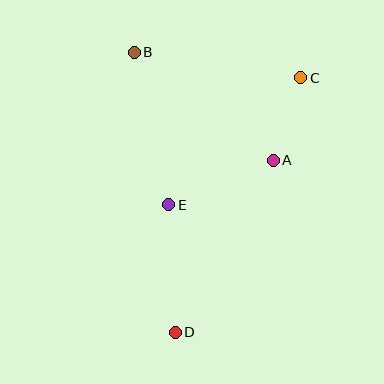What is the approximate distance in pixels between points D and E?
The distance between D and E is approximately 128 pixels.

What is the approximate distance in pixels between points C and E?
The distance between C and E is approximately 183 pixels.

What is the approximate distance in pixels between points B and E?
The distance between B and E is approximately 156 pixels.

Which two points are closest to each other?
Points A and C are closest to each other.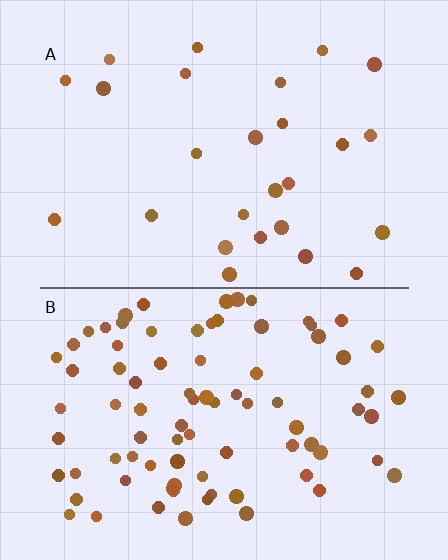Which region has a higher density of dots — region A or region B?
B (the bottom).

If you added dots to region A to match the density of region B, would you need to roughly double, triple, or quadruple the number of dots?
Approximately triple.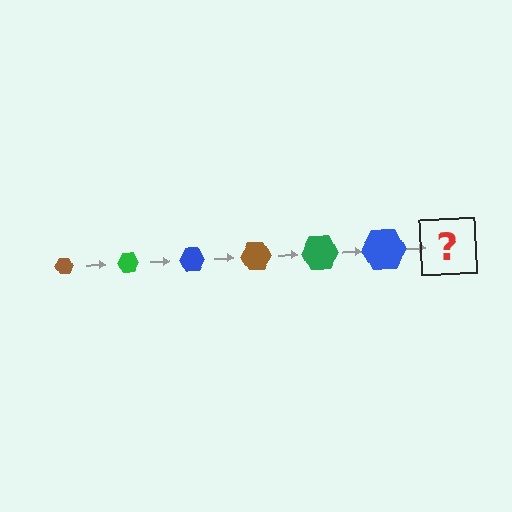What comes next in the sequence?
The next element should be a brown hexagon, larger than the previous one.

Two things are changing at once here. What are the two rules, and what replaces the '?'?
The two rules are that the hexagon grows larger each step and the color cycles through brown, green, and blue. The '?' should be a brown hexagon, larger than the previous one.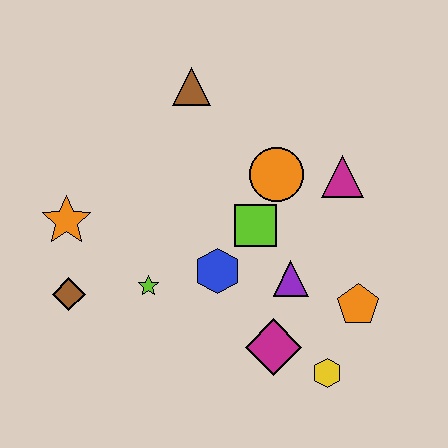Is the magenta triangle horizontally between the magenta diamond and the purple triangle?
No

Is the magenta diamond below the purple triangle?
Yes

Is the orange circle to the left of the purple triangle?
Yes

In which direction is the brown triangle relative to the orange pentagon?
The brown triangle is above the orange pentagon.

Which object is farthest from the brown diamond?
The magenta triangle is farthest from the brown diamond.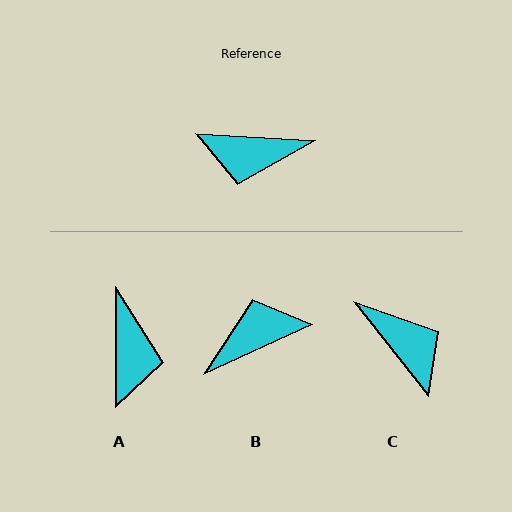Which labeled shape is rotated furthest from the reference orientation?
B, about 152 degrees away.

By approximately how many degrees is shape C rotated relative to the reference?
Approximately 131 degrees counter-clockwise.